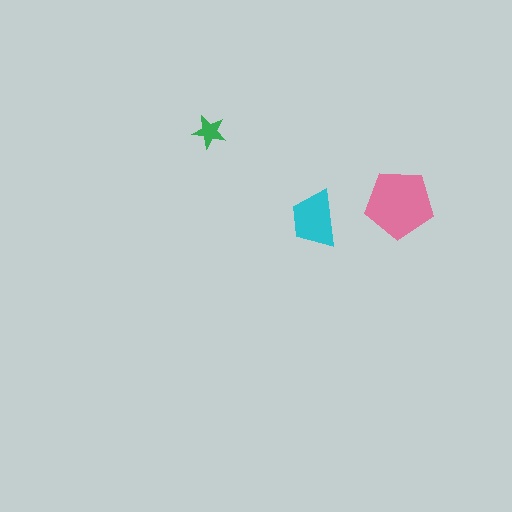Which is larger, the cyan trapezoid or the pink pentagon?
The pink pentagon.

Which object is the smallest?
The green star.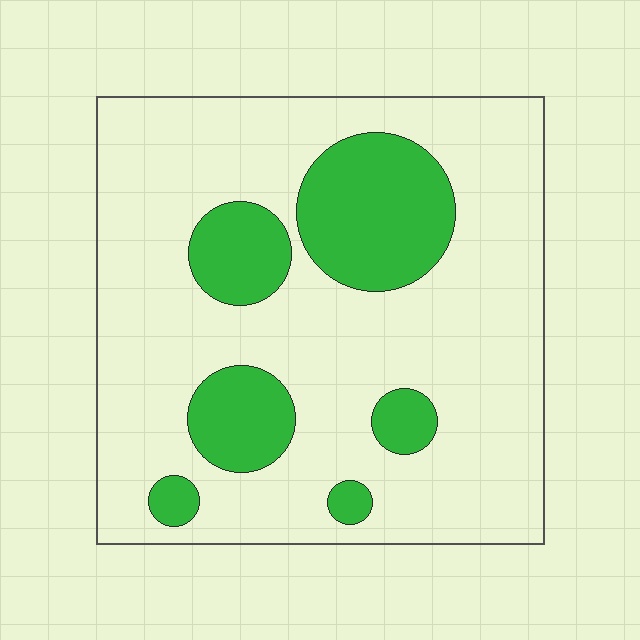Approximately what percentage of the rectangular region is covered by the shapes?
Approximately 20%.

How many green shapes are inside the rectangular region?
6.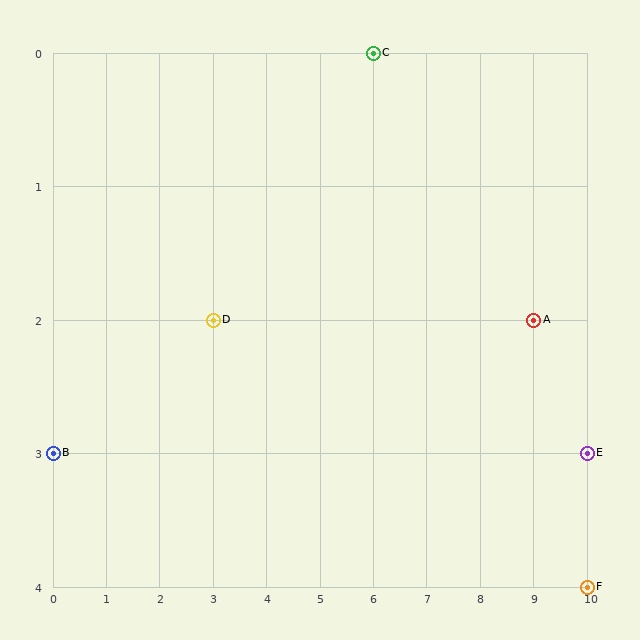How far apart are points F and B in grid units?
Points F and B are 10 columns and 1 row apart (about 10.0 grid units diagonally).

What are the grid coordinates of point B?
Point B is at grid coordinates (0, 3).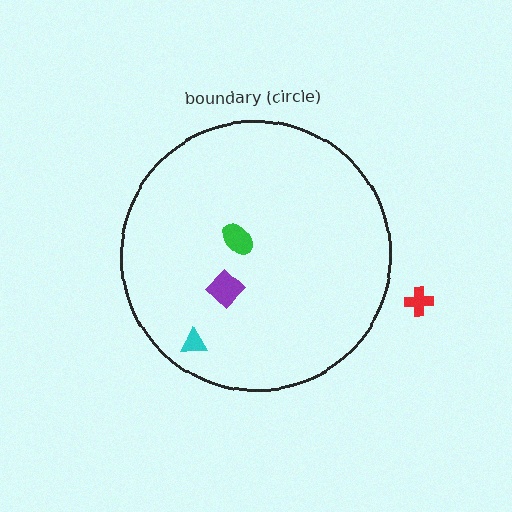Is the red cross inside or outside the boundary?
Outside.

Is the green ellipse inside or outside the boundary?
Inside.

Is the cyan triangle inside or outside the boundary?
Inside.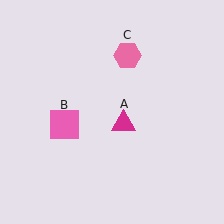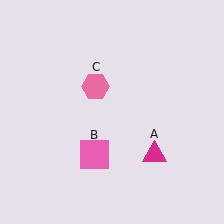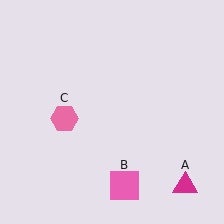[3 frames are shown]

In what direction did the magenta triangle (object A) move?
The magenta triangle (object A) moved down and to the right.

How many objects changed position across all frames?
3 objects changed position: magenta triangle (object A), pink square (object B), pink hexagon (object C).